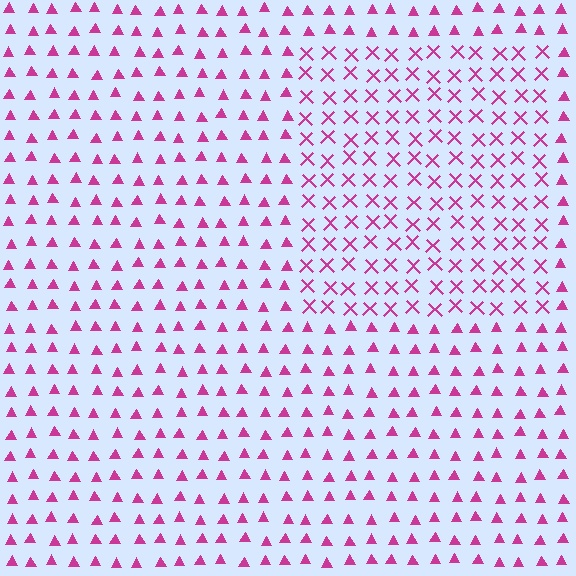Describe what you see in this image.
The image is filled with small magenta elements arranged in a uniform grid. A rectangle-shaped region contains X marks, while the surrounding area contains triangles. The boundary is defined purely by the change in element shape.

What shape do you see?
I see a rectangle.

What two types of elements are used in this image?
The image uses X marks inside the rectangle region and triangles outside it.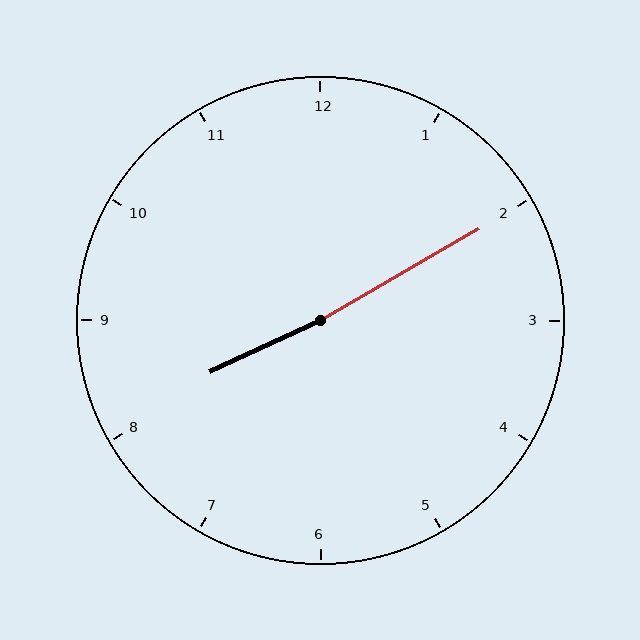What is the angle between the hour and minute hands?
Approximately 175 degrees.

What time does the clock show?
8:10.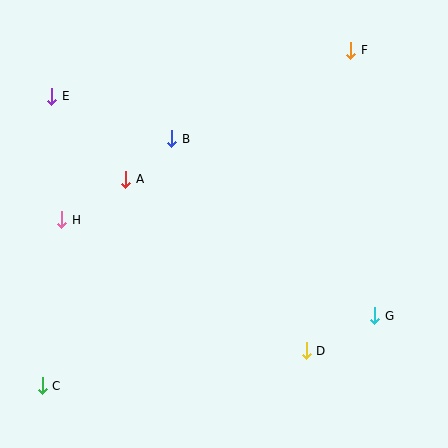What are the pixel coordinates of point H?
Point H is at (62, 220).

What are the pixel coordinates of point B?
Point B is at (172, 139).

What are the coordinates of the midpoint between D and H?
The midpoint between D and H is at (184, 285).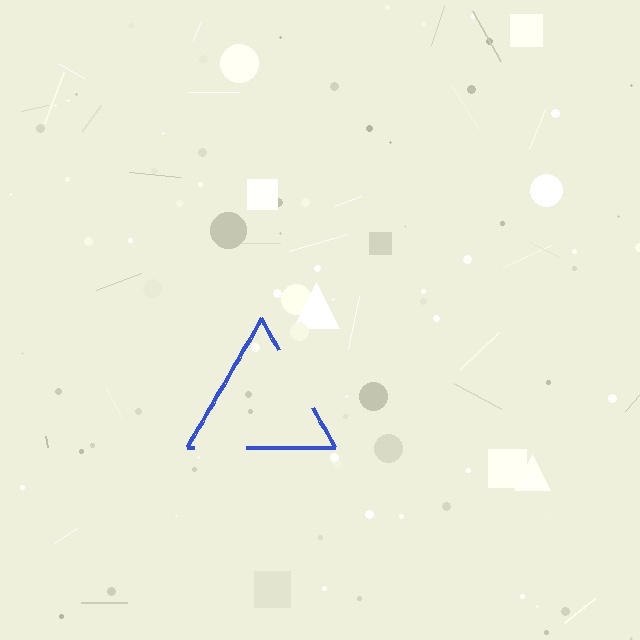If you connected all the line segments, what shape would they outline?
They would outline a triangle.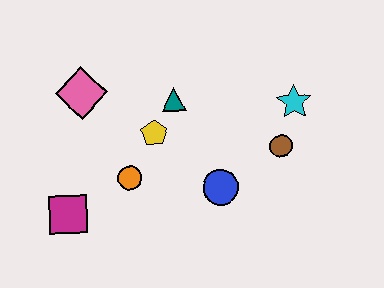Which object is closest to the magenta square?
The orange circle is closest to the magenta square.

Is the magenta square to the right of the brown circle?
No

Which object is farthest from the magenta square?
The cyan star is farthest from the magenta square.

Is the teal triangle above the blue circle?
Yes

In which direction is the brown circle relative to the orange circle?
The brown circle is to the right of the orange circle.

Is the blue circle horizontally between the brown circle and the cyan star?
No